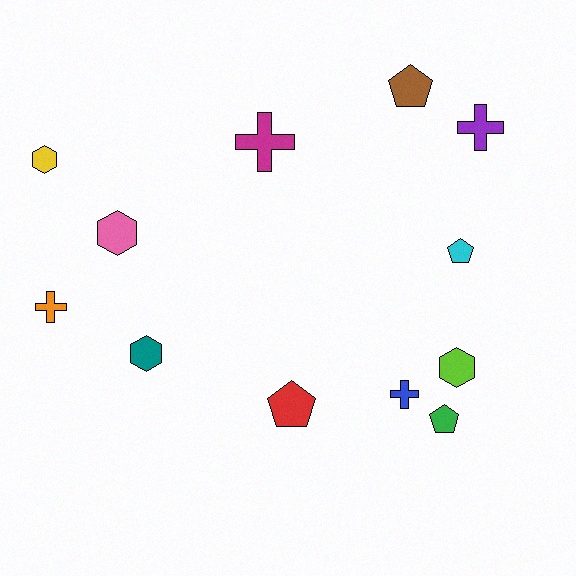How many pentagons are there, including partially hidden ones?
There are 4 pentagons.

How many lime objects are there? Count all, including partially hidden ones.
There is 1 lime object.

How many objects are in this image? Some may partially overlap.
There are 12 objects.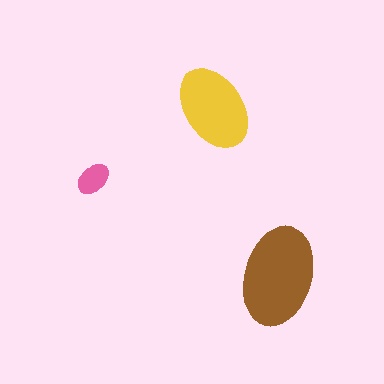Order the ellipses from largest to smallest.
the brown one, the yellow one, the pink one.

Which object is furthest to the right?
The brown ellipse is rightmost.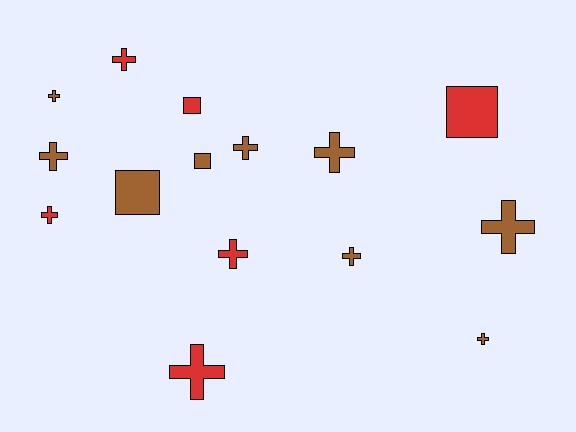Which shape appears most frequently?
Cross, with 11 objects.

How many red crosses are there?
There are 4 red crosses.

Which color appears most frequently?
Brown, with 9 objects.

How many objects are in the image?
There are 15 objects.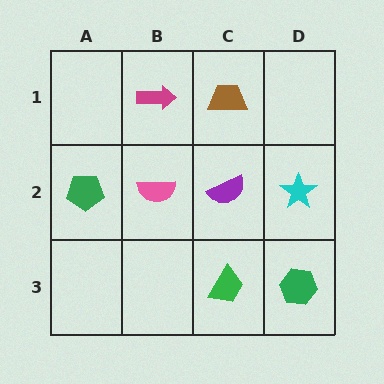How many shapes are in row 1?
2 shapes.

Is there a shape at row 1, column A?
No, that cell is empty.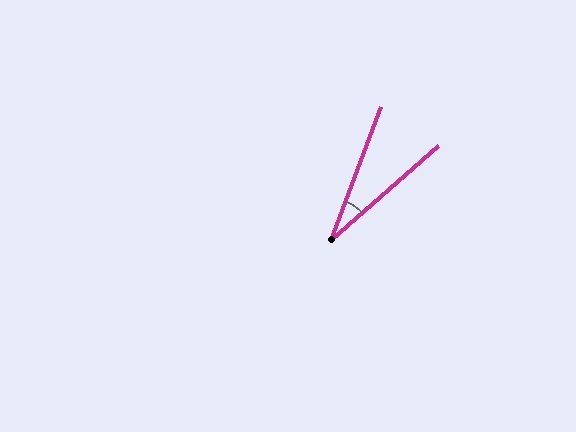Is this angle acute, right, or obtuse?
It is acute.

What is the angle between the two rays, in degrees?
Approximately 28 degrees.